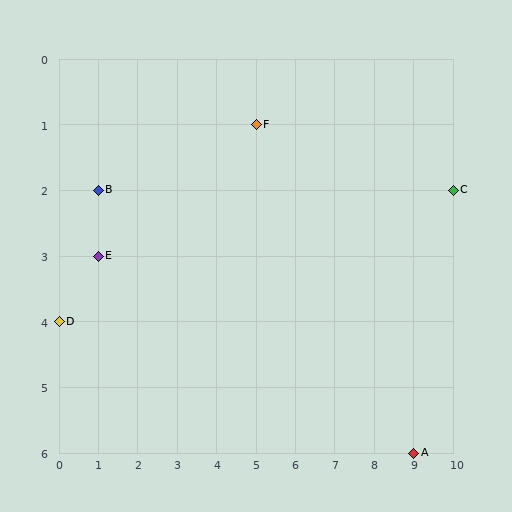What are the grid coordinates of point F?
Point F is at grid coordinates (5, 1).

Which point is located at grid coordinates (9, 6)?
Point A is at (9, 6).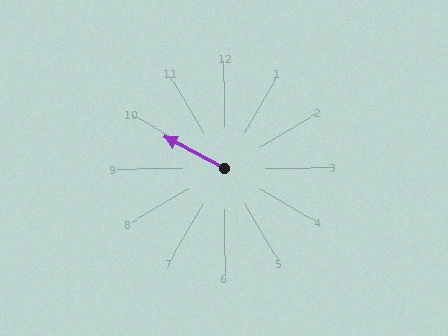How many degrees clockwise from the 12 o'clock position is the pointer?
Approximately 298 degrees.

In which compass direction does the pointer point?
Northwest.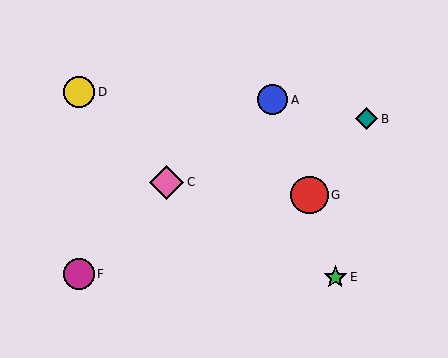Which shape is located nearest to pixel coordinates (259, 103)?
The blue circle (labeled A) at (272, 100) is nearest to that location.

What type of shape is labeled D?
Shape D is a yellow circle.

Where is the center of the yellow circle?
The center of the yellow circle is at (79, 92).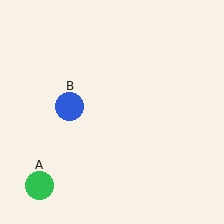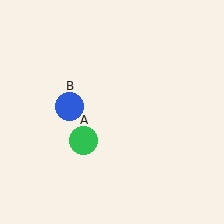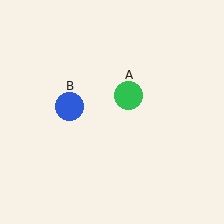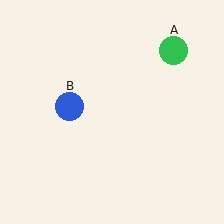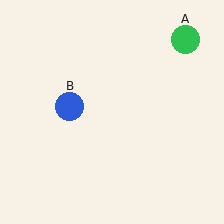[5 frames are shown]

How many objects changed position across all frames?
1 object changed position: green circle (object A).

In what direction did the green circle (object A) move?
The green circle (object A) moved up and to the right.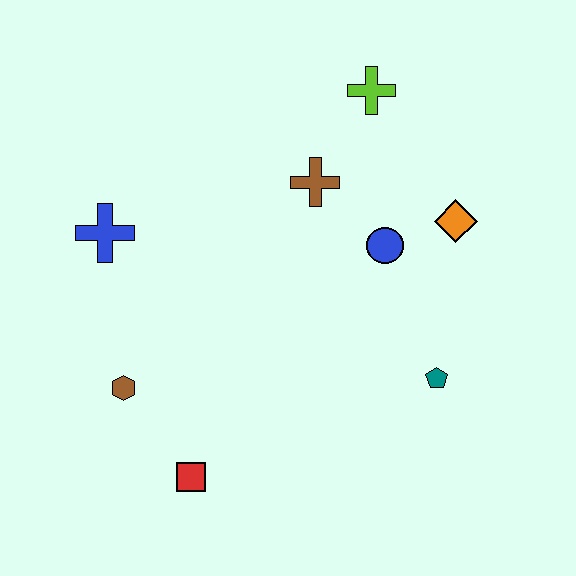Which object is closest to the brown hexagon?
The red square is closest to the brown hexagon.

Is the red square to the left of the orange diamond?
Yes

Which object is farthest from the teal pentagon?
The blue cross is farthest from the teal pentagon.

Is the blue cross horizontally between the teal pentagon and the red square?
No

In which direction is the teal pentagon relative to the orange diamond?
The teal pentagon is below the orange diamond.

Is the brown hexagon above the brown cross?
No